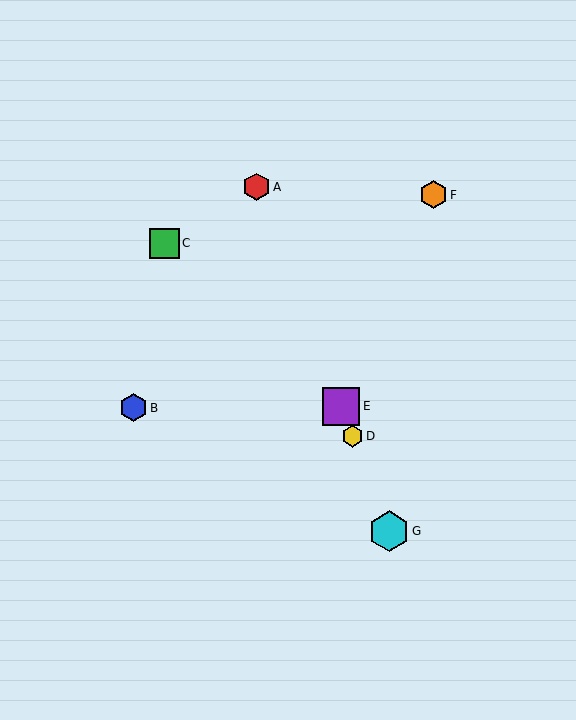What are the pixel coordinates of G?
Object G is at (389, 531).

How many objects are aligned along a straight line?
4 objects (A, D, E, G) are aligned along a straight line.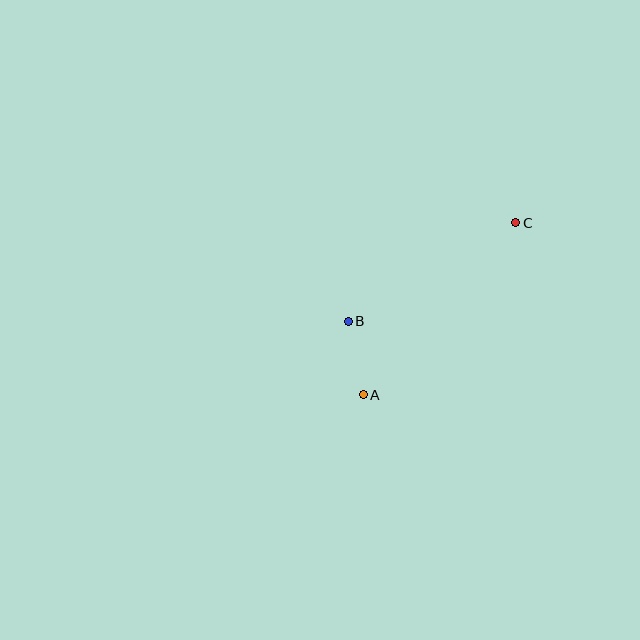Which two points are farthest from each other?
Points A and C are farthest from each other.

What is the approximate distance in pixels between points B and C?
The distance between B and C is approximately 194 pixels.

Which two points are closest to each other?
Points A and B are closest to each other.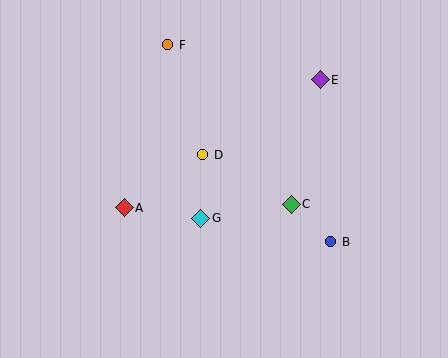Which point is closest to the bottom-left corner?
Point A is closest to the bottom-left corner.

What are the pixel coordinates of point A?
Point A is at (124, 208).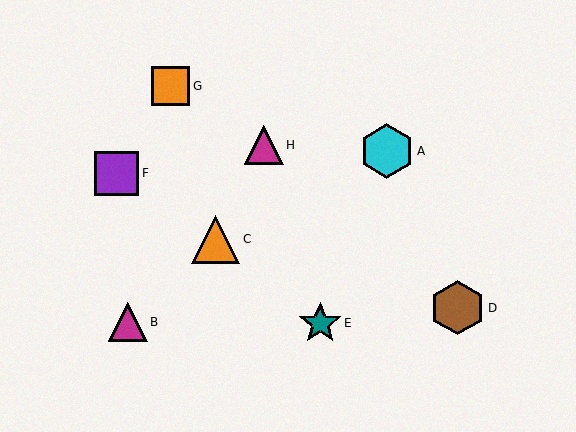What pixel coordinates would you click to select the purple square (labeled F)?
Click at (117, 173) to select the purple square F.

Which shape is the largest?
The cyan hexagon (labeled A) is the largest.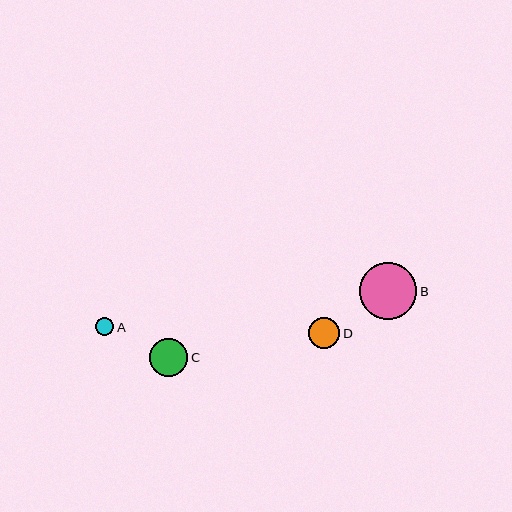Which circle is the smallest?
Circle A is the smallest with a size of approximately 18 pixels.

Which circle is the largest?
Circle B is the largest with a size of approximately 58 pixels.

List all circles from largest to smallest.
From largest to smallest: B, C, D, A.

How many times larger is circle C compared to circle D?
Circle C is approximately 1.2 times the size of circle D.